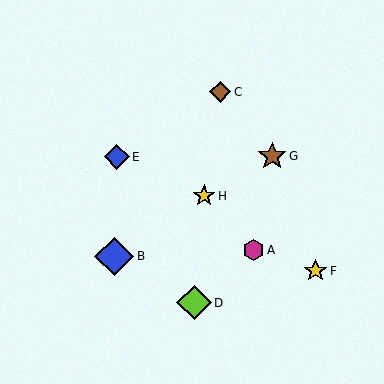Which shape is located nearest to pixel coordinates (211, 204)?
The yellow star (labeled H) at (204, 196) is nearest to that location.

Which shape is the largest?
The blue diamond (labeled B) is the largest.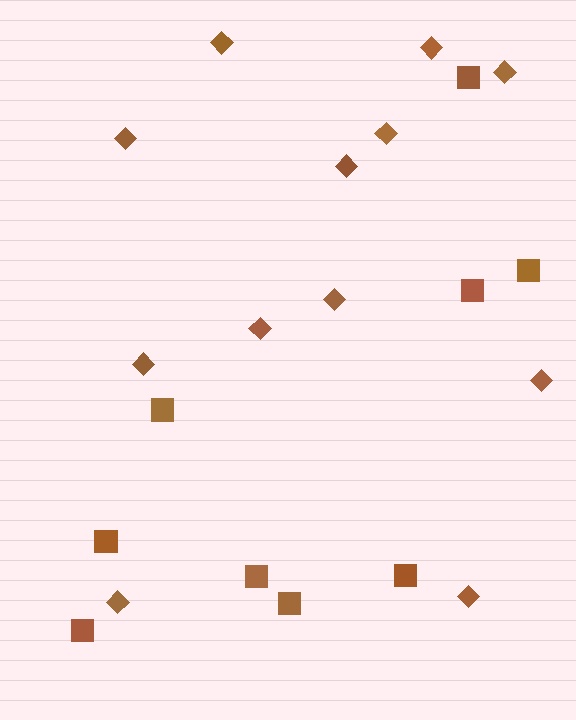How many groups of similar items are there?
There are 2 groups: one group of diamonds (12) and one group of squares (9).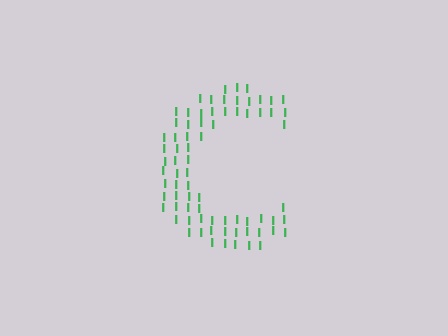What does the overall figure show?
The overall figure shows the letter C.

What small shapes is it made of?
It is made of small letter I's.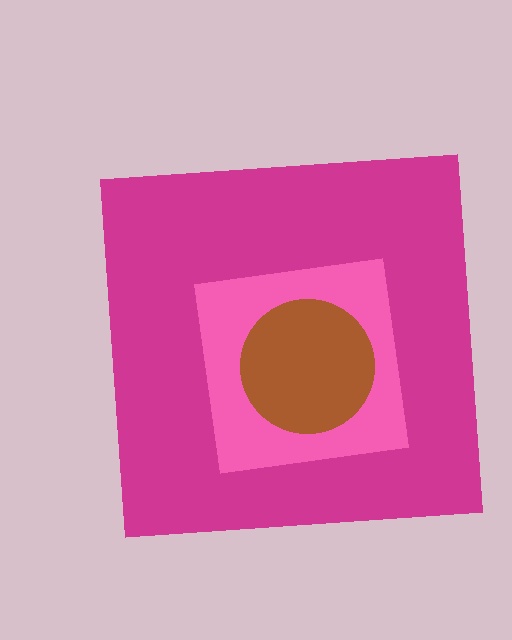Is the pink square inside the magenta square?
Yes.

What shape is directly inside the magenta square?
The pink square.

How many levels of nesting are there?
3.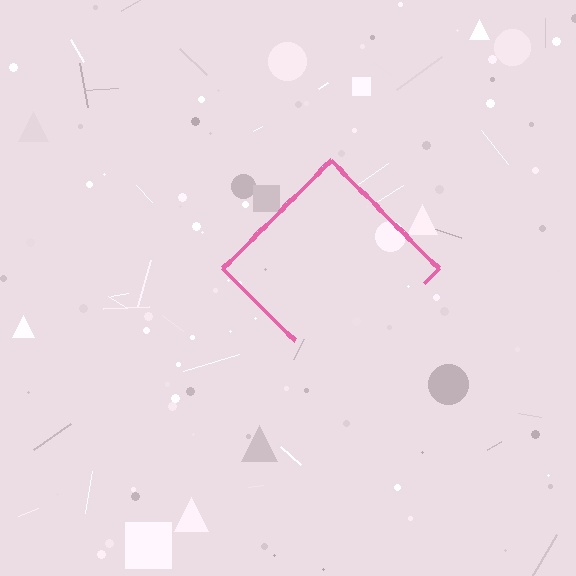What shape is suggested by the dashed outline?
The dashed outline suggests a diamond.